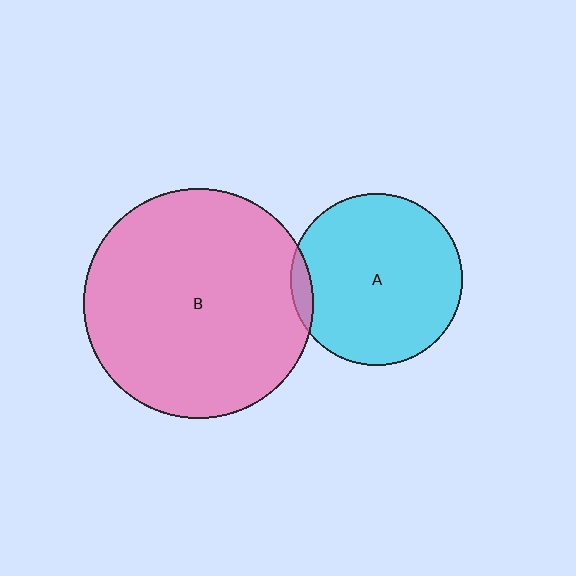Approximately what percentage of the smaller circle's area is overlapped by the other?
Approximately 5%.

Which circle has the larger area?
Circle B (pink).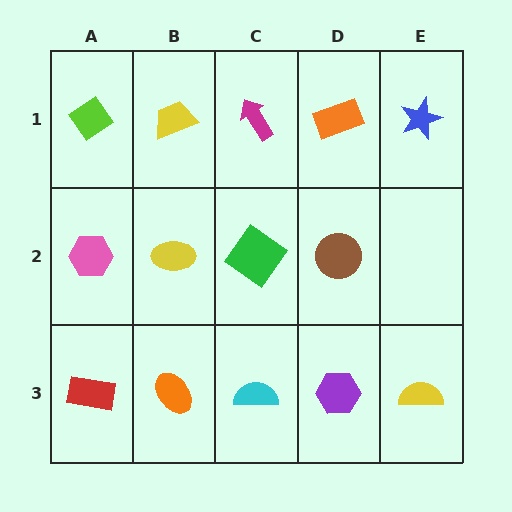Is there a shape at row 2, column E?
No, that cell is empty.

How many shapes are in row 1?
5 shapes.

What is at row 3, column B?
An orange ellipse.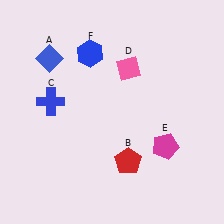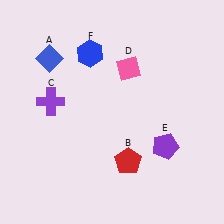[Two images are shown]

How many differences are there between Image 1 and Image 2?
There are 2 differences between the two images.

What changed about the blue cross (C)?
In Image 1, C is blue. In Image 2, it changed to purple.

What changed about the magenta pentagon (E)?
In Image 1, E is magenta. In Image 2, it changed to purple.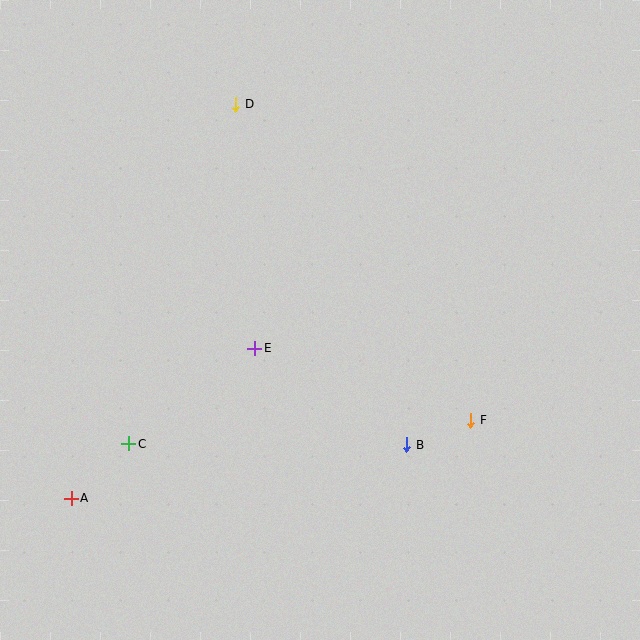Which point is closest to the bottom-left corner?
Point A is closest to the bottom-left corner.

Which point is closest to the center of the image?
Point E at (255, 348) is closest to the center.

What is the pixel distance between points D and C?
The distance between D and C is 356 pixels.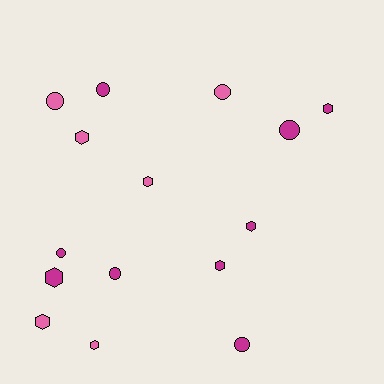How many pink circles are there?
There are 2 pink circles.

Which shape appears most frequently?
Hexagon, with 8 objects.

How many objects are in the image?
There are 15 objects.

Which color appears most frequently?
Magenta, with 9 objects.